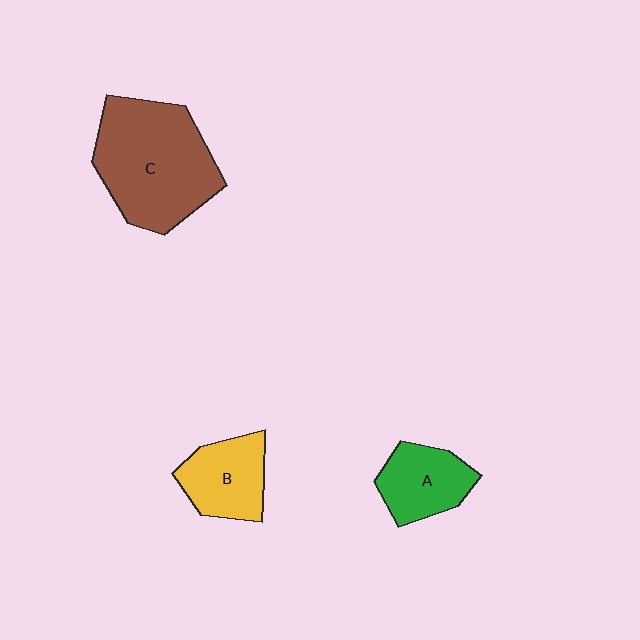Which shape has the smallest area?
Shape A (green).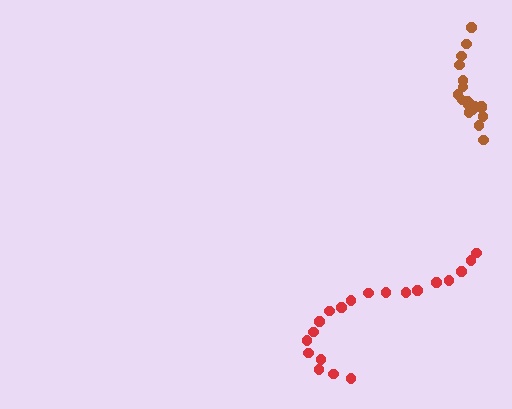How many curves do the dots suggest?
There are 2 distinct paths.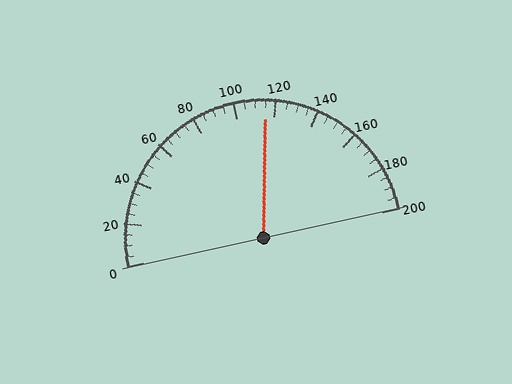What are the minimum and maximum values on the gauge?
The gauge ranges from 0 to 200.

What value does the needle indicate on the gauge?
The needle indicates approximately 115.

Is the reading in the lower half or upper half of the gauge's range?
The reading is in the upper half of the range (0 to 200).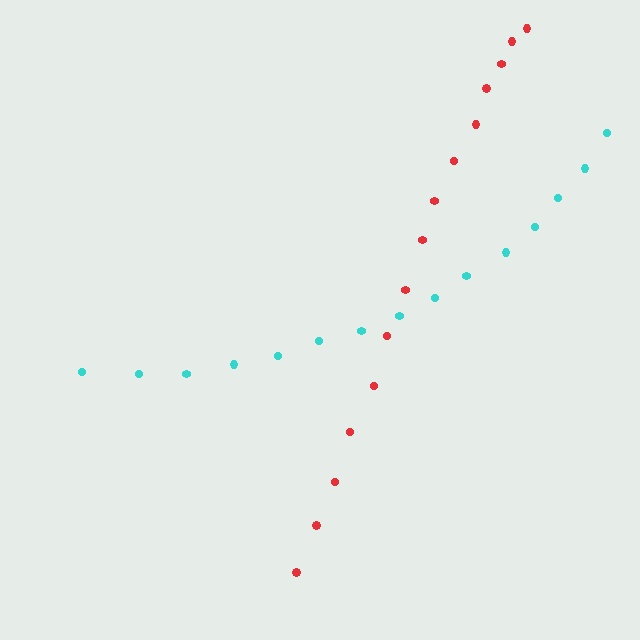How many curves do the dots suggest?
There are 2 distinct paths.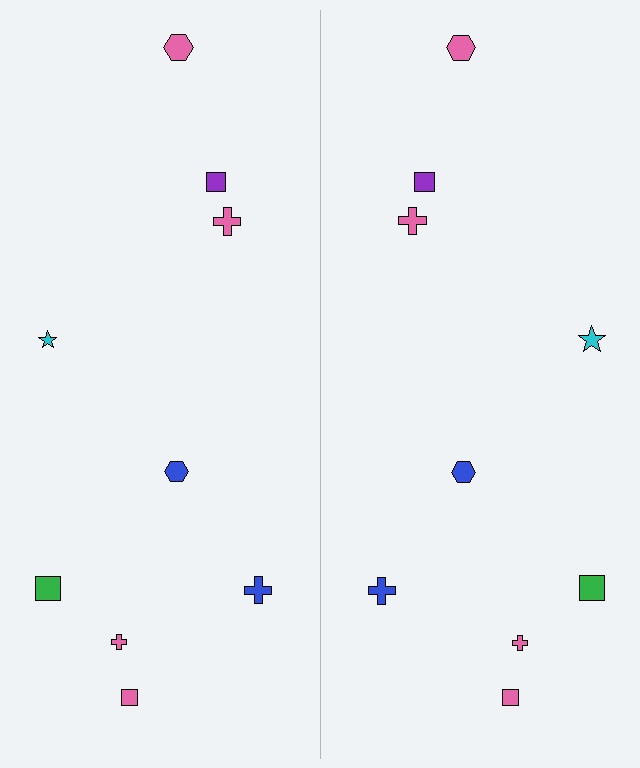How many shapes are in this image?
There are 18 shapes in this image.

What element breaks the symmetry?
The cyan star on the right side has a different size than its mirror counterpart.